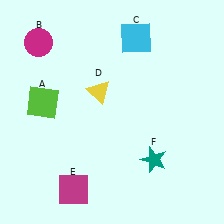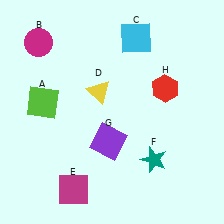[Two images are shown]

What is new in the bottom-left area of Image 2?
A purple square (G) was added in the bottom-left area of Image 2.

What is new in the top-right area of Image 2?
A red hexagon (H) was added in the top-right area of Image 2.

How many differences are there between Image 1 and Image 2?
There are 2 differences between the two images.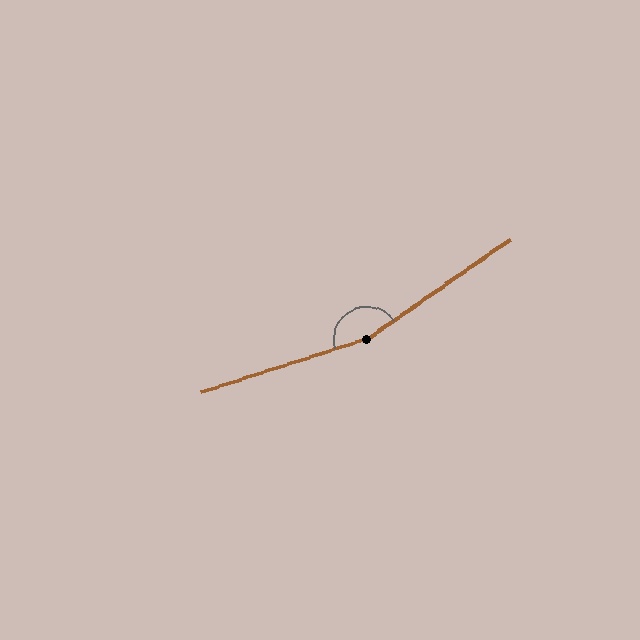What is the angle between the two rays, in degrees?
Approximately 163 degrees.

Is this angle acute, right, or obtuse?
It is obtuse.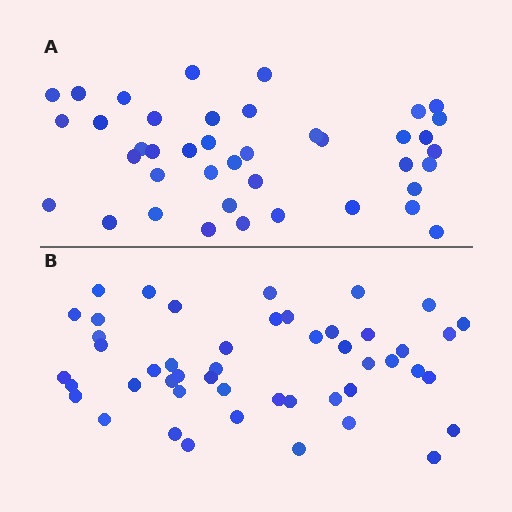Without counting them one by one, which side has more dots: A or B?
Region B (the bottom region) has more dots.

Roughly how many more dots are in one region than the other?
Region B has roughly 8 or so more dots than region A.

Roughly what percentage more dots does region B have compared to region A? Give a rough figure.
About 15% more.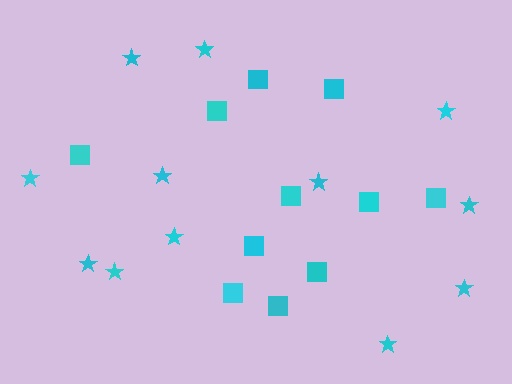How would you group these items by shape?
There are 2 groups: one group of squares (11) and one group of stars (12).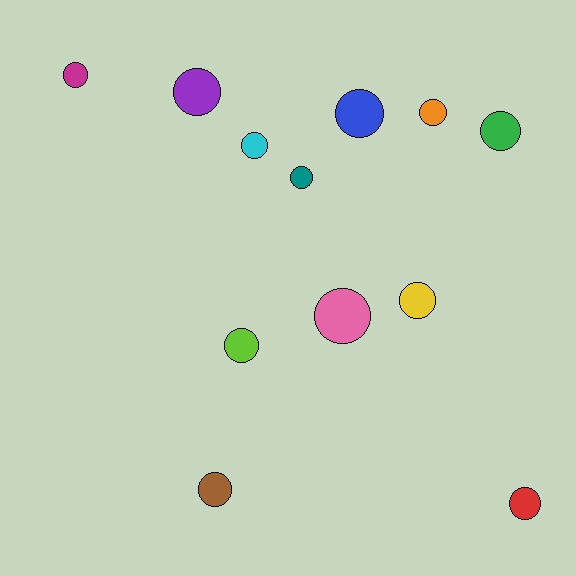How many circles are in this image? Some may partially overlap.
There are 12 circles.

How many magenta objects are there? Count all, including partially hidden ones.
There is 1 magenta object.